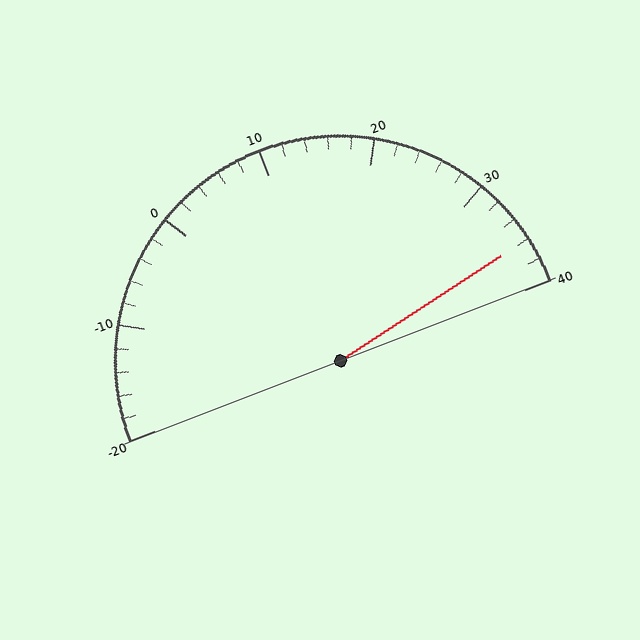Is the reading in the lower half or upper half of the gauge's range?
The reading is in the upper half of the range (-20 to 40).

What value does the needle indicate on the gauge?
The needle indicates approximately 36.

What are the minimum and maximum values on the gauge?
The gauge ranges from -20 to 40.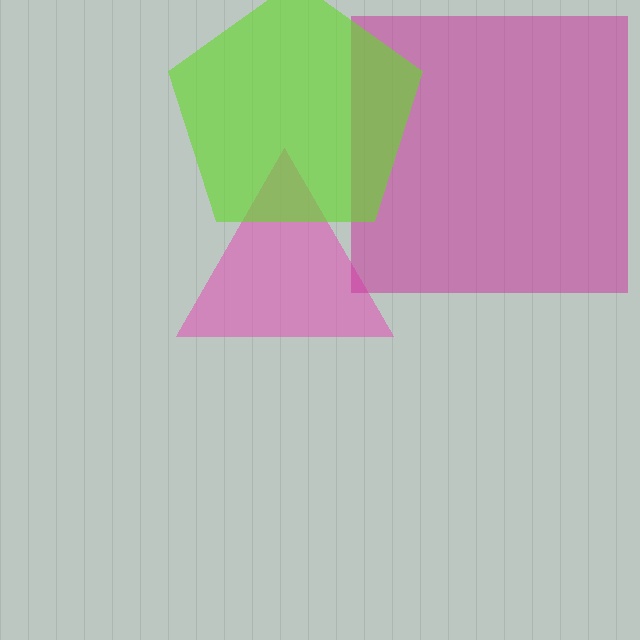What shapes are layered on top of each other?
The layered shapes are: a pink triangle, a magenta square, a lime pentagon.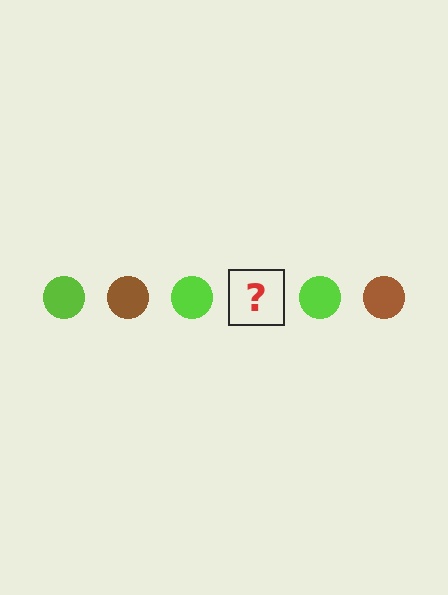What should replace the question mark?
The question mark should be replaced with a brown circle.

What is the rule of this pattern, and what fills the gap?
The rule is that the pattern cycles through lime, brown circles. The gap should be filled with a brown circle.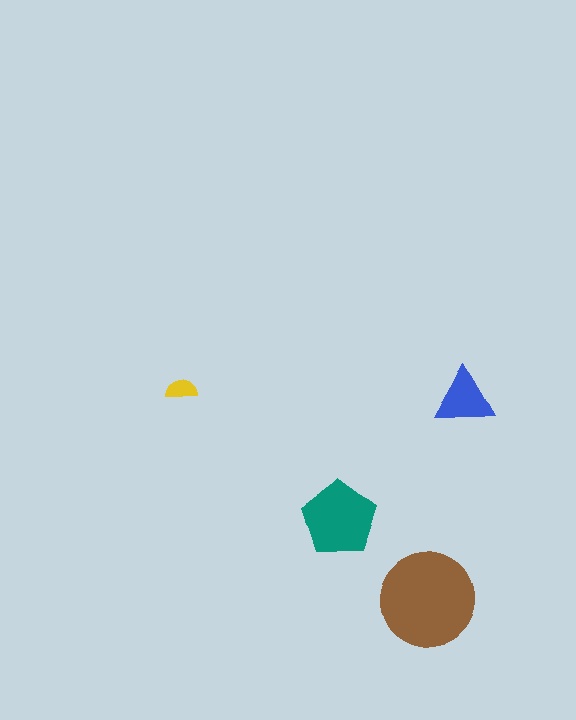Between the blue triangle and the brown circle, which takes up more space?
The brown circle.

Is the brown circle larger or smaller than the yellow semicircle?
Larger.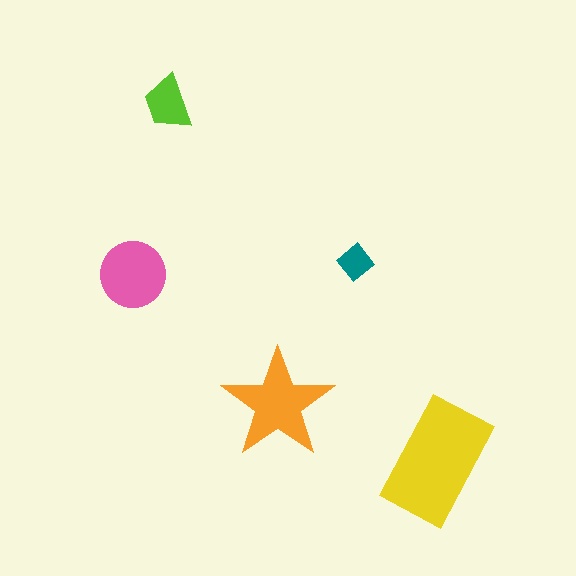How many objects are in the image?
There are 5 objects in the image.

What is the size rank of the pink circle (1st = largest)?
3rd.